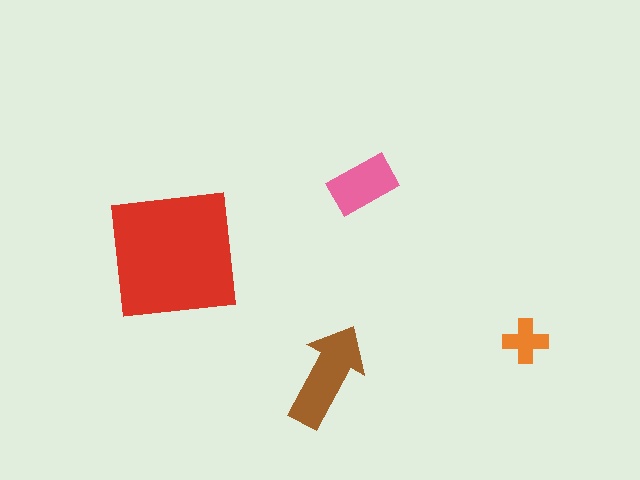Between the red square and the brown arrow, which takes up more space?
The red square.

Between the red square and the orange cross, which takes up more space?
The red square.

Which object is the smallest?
The orange cross.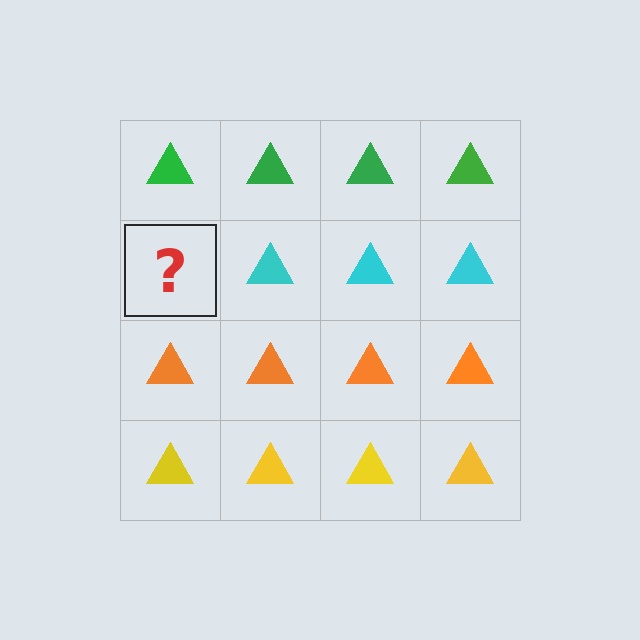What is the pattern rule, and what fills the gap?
The rule is that each row has a consistent color. The gap should be filled with a cyan triangle.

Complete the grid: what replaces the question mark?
The question mark should be replaced with a cyan triangle.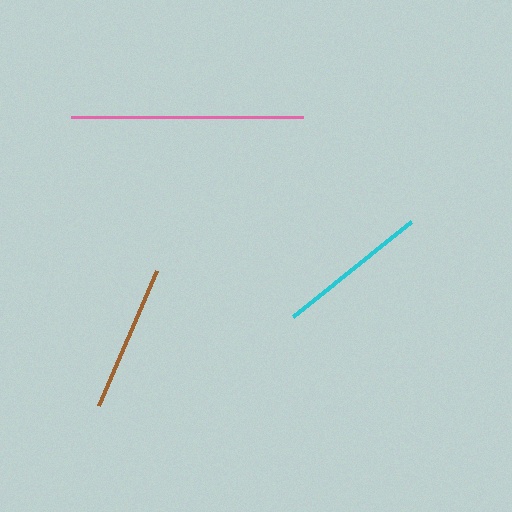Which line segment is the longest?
The pink line is the longest at approximately 232 pixels.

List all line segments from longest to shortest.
From longest to shortest: pink, cyan, brown.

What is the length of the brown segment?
The brown segment is approximately 147 pixels long.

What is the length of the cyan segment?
The cyan segment is approximately 152 pixels long.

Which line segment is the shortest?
The brown line is the shortest at approximately 147 pixels.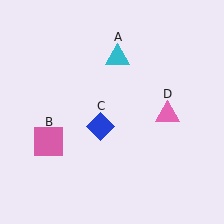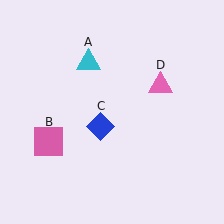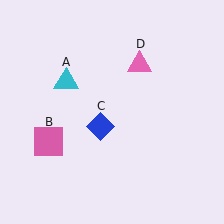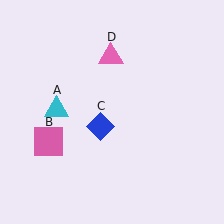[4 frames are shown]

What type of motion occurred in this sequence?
The cyan triangle (object A), pink triangle (object D) rotated counterclockwise around the center of the scene.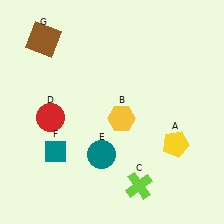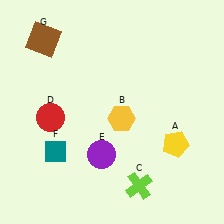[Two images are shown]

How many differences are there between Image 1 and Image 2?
There is 1 difference between the two images.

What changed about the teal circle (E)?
In Image 1, E is teal. In Image 2, it changed to purple.